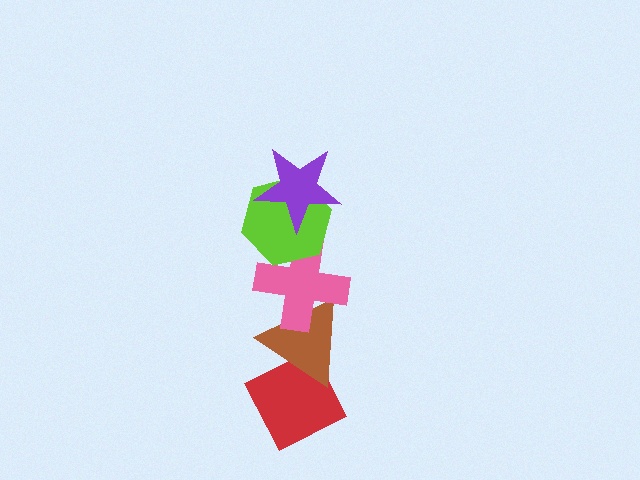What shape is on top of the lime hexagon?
The purple star is on top of the lime hexagon.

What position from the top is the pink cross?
The pink cross is 3rd from the top.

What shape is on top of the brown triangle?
The pink cross is on top of the brown triangle.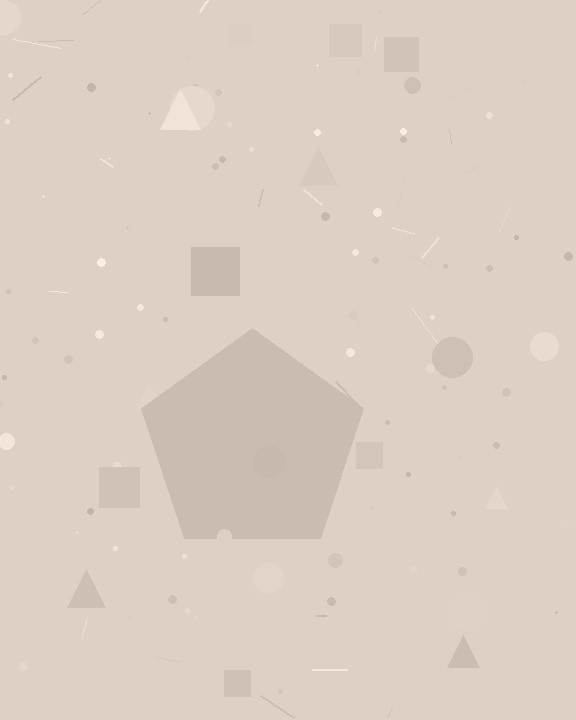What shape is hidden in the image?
A pentagon is hidden in the image.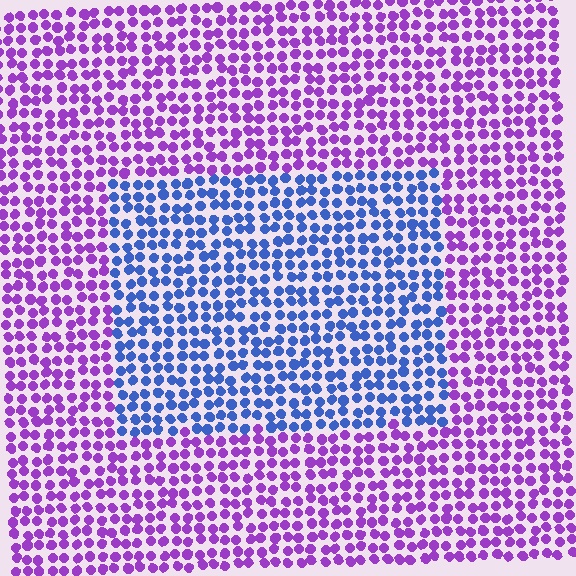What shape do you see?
I see a rectangle.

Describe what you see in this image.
The image is filled with small purple elements in a uniform arrangement. A rectangle-shaped region is visible where the elements are tinted to a slightly different hue, forming a subtle color boundary.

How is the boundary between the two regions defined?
The boundary is defined purely by a slight shift in hue (about 58 degrees). Spacing, size, and orientation are identical on both sides.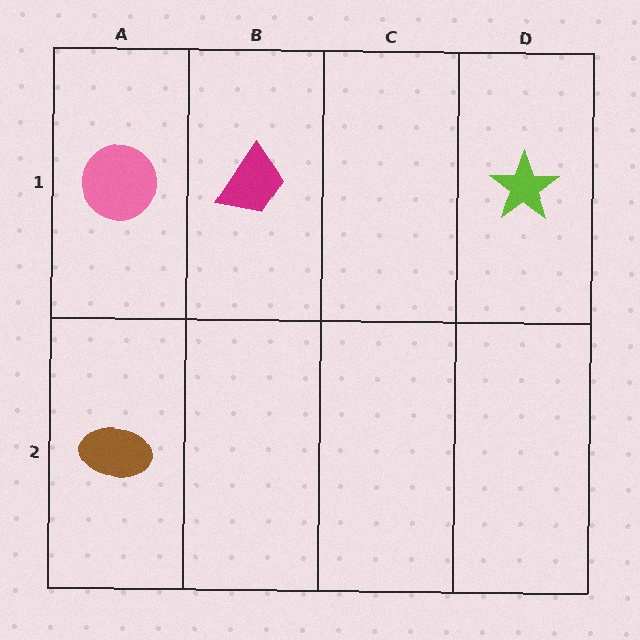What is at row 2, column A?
A brown ellipse.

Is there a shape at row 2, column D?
No, that cell is empty.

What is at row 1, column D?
A lime star.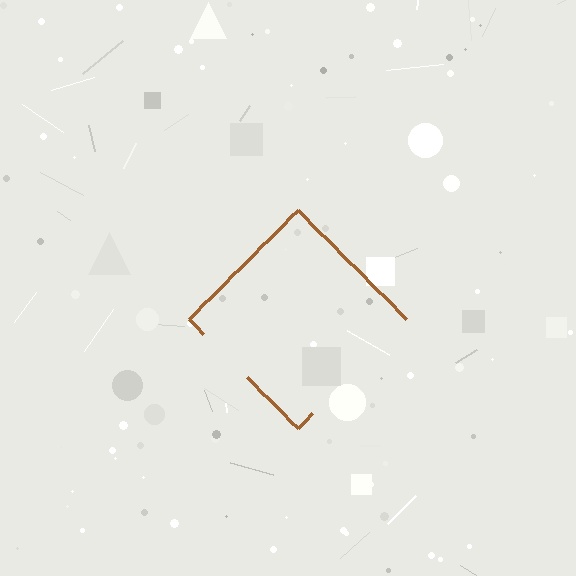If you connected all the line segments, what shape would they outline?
They would outline a diamond.